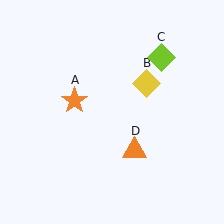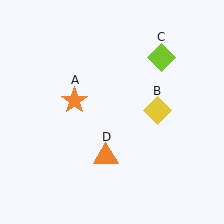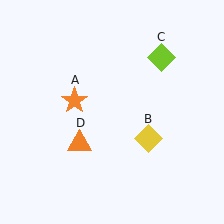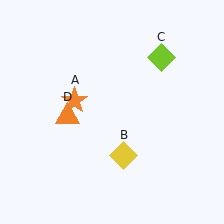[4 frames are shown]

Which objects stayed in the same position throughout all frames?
Orange star (object A) and lime diamond (object C) remained stationary.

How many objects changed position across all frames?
2 objects changed position: yellow diamond (object B), orange triangle (object D).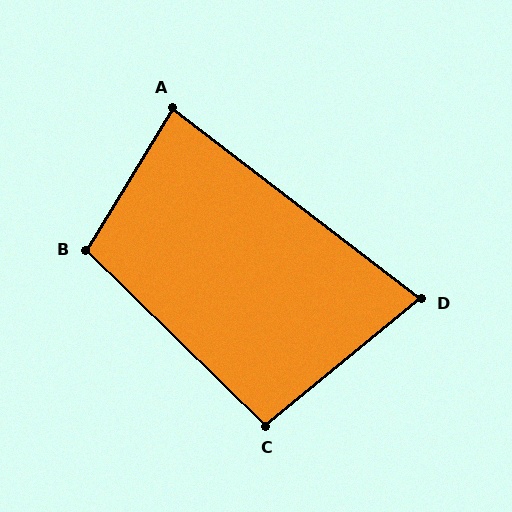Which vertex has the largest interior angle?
B, at approximately 103 degrees.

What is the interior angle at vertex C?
Approximately 96 degrees (obtuse).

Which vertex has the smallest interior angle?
D, at approximately 77 degrees.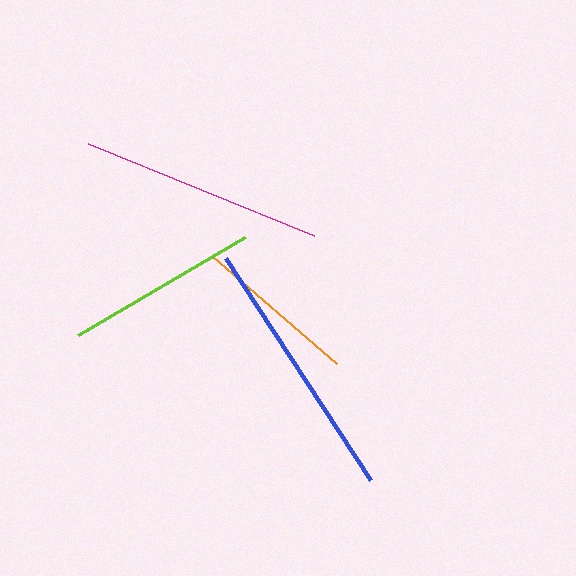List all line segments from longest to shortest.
From longest to shortest: blue, magenta, lime, orange.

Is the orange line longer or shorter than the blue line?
The blue line is longer than the orange line.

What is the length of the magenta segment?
The magenta segment is approximately 244 pixels long.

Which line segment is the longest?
The blue line is the longest at approximately 265 pixels.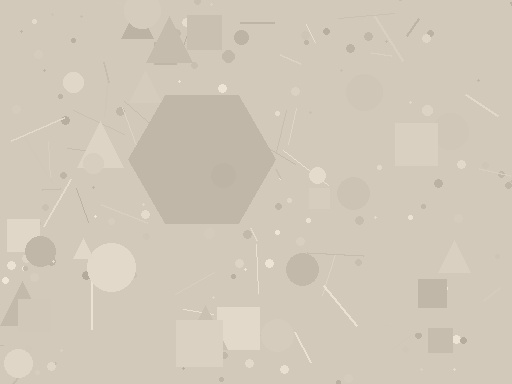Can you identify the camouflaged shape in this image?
The camouflaged shape is a hexagon.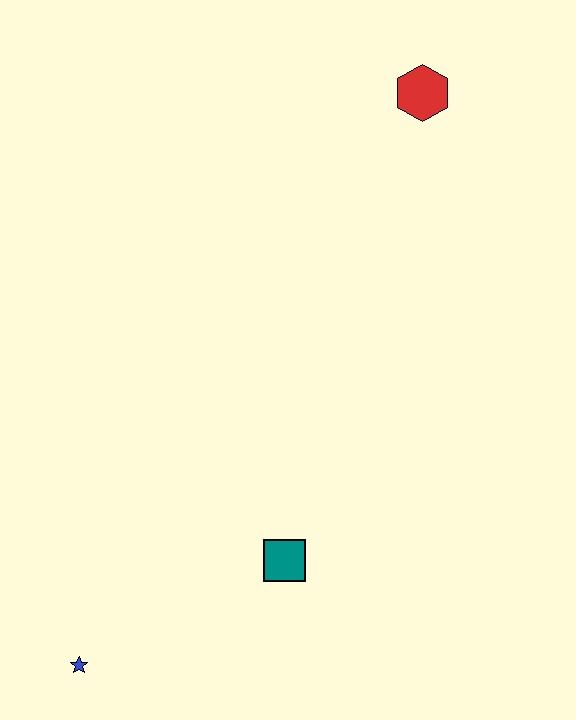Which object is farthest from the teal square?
The red hexagon is farthest from the teal square.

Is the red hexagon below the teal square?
No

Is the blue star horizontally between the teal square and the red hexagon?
No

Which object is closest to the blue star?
The teal square is closest to the blue star.